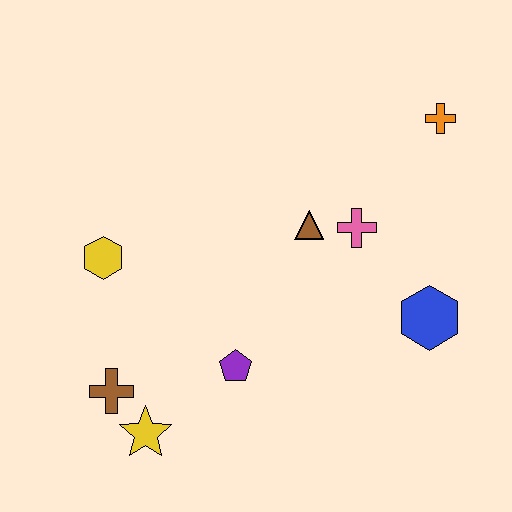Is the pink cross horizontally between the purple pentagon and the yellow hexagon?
No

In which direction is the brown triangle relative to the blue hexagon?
The brown triangle is to the left of the blue hexagon.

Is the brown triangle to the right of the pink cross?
No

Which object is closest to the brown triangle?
The pink cross is closest to the brown triangle.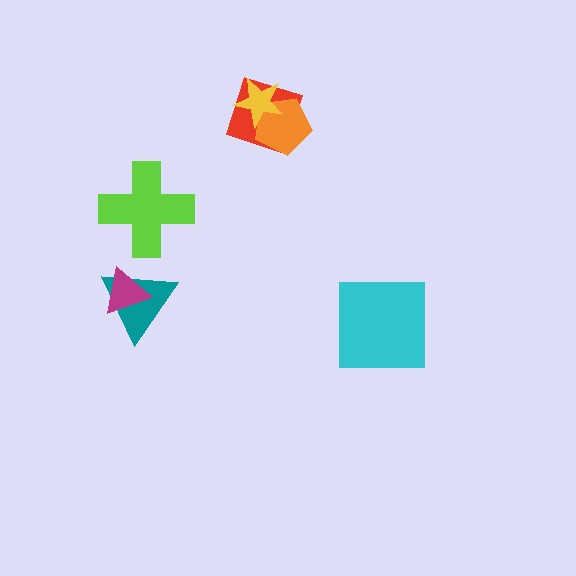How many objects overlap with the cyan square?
0 objects overlap with the cyan square.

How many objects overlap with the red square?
2 objects overlap with the red square.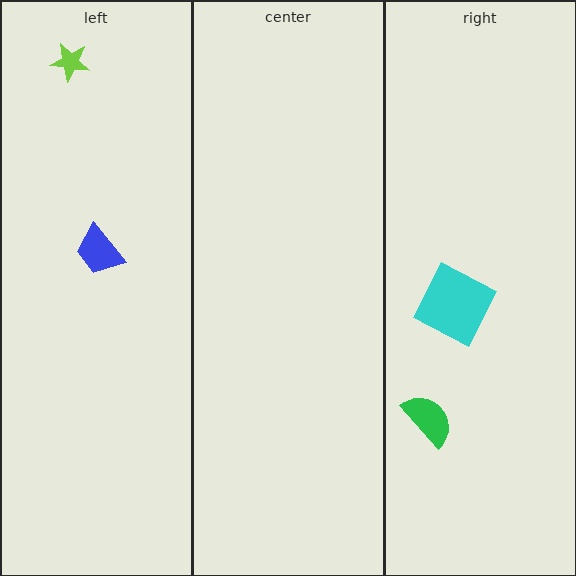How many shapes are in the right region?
2.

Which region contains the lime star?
The left region.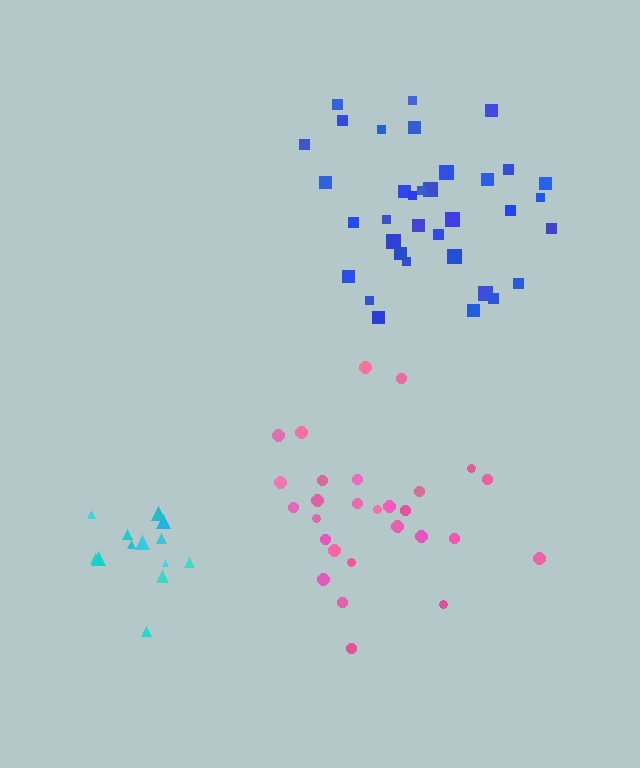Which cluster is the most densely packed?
Cyan.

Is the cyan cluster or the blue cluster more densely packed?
Cyan.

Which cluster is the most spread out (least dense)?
Pink.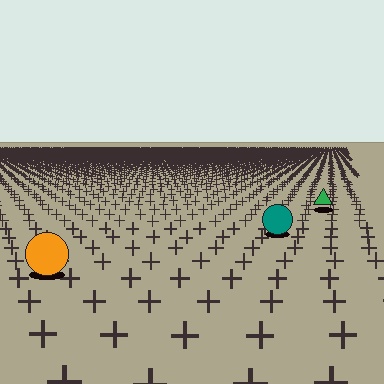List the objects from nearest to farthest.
From nearest to farthest: the orange circle, the teal circle, the green triangle.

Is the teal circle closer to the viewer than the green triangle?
Yes. The teal circle is closer — you can tell from the texture gradient: the ground texture is coarser near it.